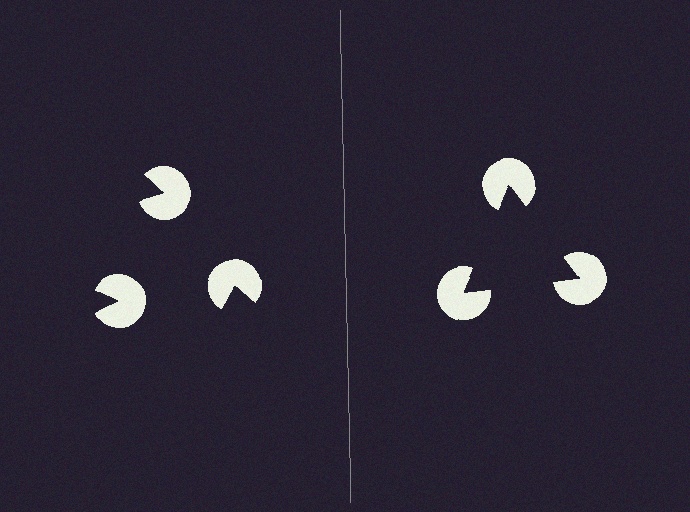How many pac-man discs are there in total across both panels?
6 — 3 on each side.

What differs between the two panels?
The pac-man discs are positioned identically on both sides; only the wedge orientations differ. On the right they align to a triangle; on the left they are misaligned.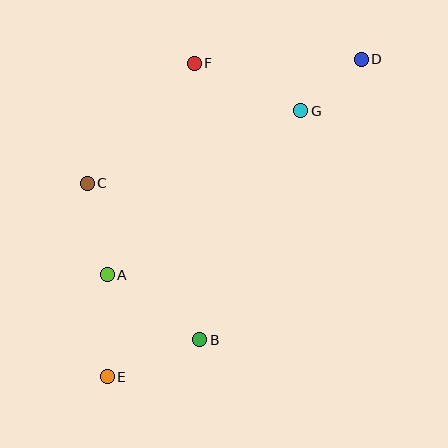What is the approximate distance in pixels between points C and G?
The distance between C and G is approximately 226 pixels.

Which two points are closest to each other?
Points D and G are closest to each other.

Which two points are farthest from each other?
Points D and E are farthest from each other.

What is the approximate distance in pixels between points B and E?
The distance between B and E is approximately 99 pixels.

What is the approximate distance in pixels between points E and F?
The distance between E and F is approximately 325 pixels.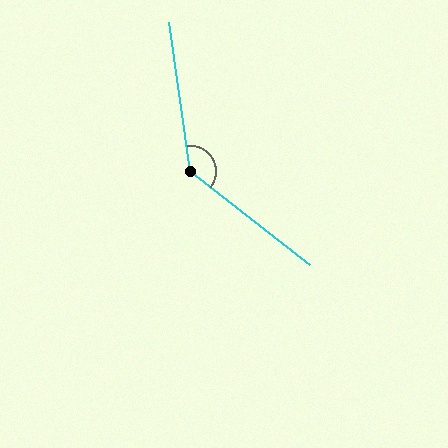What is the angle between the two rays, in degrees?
Approximately 136 degrees.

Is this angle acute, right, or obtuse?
It is obtuse.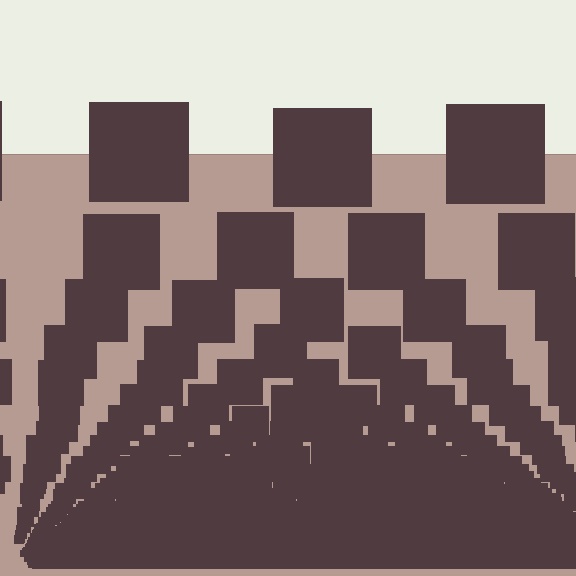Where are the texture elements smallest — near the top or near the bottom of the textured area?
Near the bottom.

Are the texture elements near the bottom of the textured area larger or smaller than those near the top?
Smaller. The gradient is inverted — elements near the bottom are smaller and denser.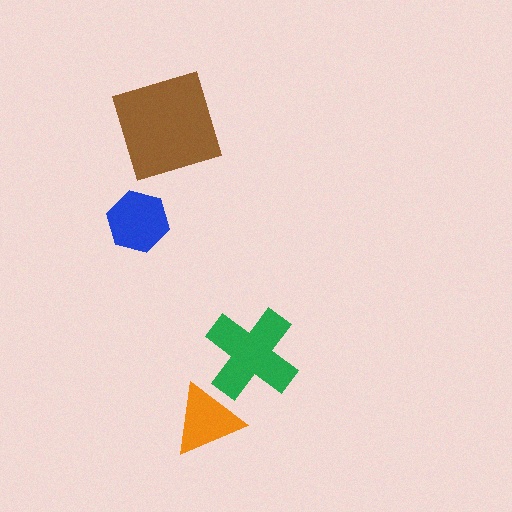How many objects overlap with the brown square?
0 objects overlap with the brown square.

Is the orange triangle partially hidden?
No, no other shape covers it.